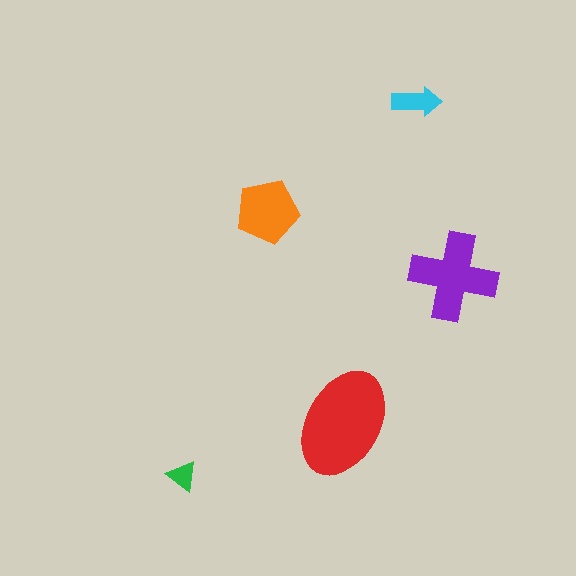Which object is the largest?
The red ellipse.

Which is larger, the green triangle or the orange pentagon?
The orange pentagon.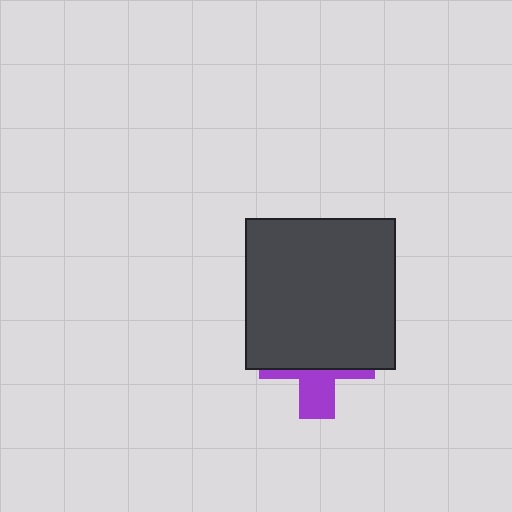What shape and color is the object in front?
The object in front is a dark gray square.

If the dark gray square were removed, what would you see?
You would see the complete purple cross.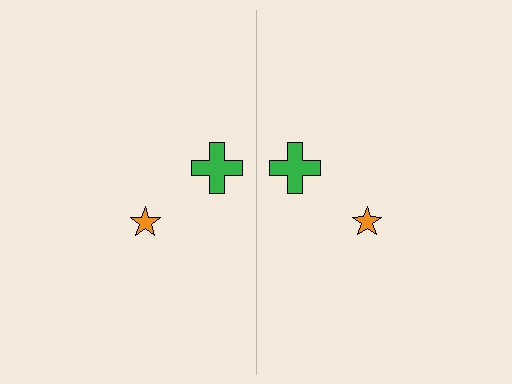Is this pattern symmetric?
Yes, this pattern has bilateral (reflection) symmetry.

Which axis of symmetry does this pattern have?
The pattern has a vertical axis of symmetry running through the center of the image.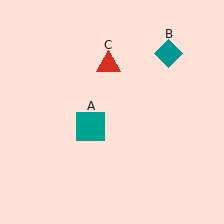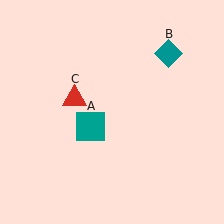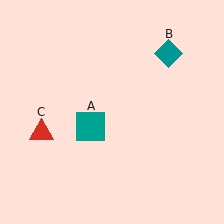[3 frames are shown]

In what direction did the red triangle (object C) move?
The red triangle (object C) moved down and to the left.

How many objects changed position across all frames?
1 object changed position: red triangle (object C).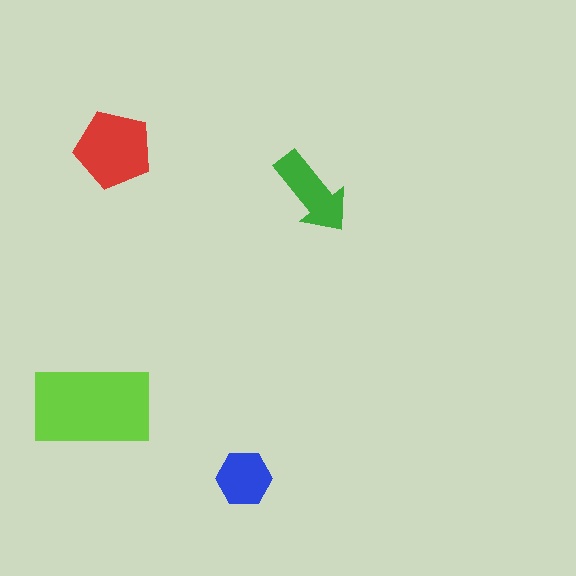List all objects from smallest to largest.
The blue hexagon, the green arrow, the red pentagon, the lime rectangle.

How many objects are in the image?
There are 4 objects in the image.